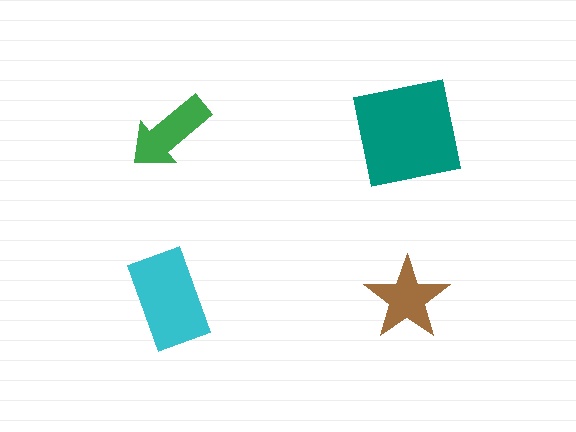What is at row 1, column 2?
A teal square.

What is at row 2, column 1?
A cyan rectangle.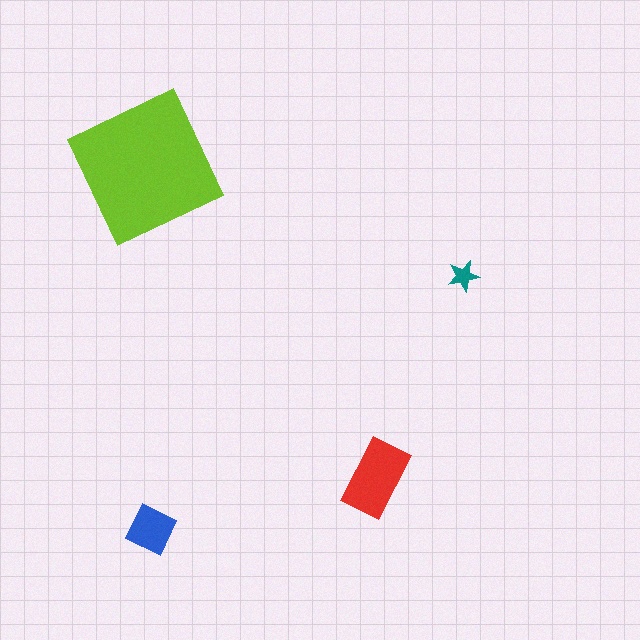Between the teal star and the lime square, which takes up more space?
The lime square.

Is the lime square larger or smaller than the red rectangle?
Larger.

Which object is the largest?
The lime square.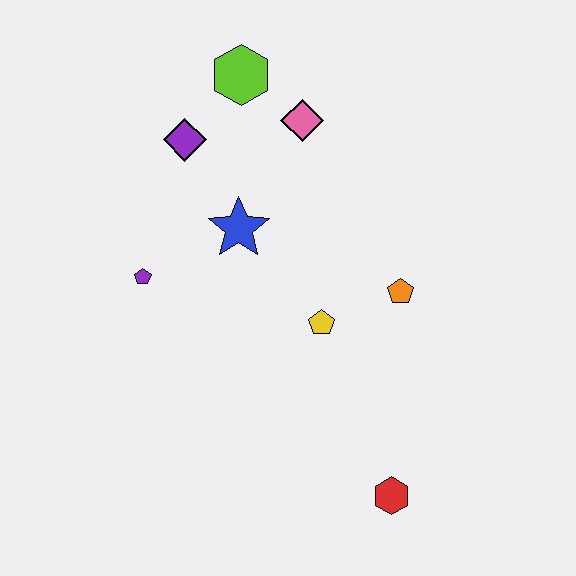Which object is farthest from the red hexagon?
The lime hexagon is farthest from the red hexagon.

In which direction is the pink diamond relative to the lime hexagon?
The pink diamond is to the right of the lime hexagon.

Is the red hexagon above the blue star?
No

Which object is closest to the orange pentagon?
The yellow pentagon is closest to the orange pentagon.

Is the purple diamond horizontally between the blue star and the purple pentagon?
Yes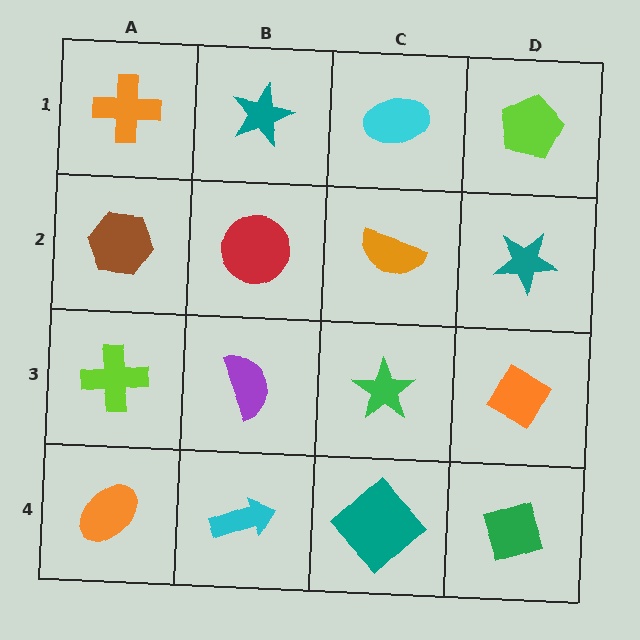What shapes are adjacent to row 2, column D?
A lime pentagon (row 1, column D), an orange diamond (row 3, column D), an orange semicircle (row 2, column C).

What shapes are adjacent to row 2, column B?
A teal star (row 1, column B), a purple semicircle (row 3, column B), a brown hexagon (row 2, column A), an orange semicircle (row 2, column C).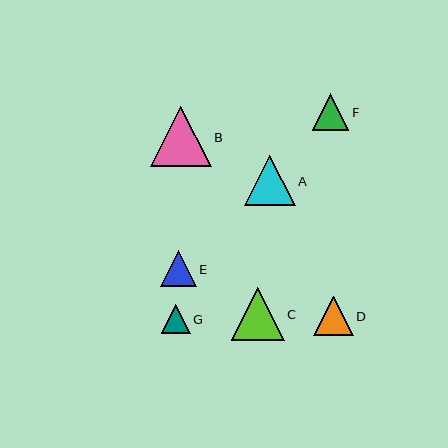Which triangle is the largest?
Triangle B is the largest with a size of approximately 61 pixels.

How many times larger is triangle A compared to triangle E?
Triangle A is approximately 1.4 times the size of triangle E.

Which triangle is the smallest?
Triangle G is the smallest with a size of approximately 29 pixels.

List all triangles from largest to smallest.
From largest to smallest: B, C, A, D, F, E, G.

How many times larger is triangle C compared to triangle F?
Triangle C is approximately 1.4 times the size of triangle F.